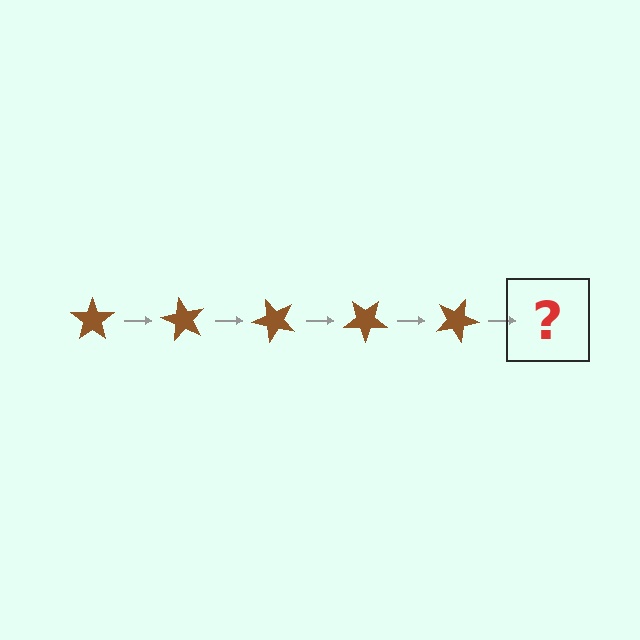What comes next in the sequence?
The next element should be a brown star rotated 300 degrees.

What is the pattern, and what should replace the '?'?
The pattern is that the star rotates 60 degrees each step. The '?' should be a brown star rotated 300 degrees.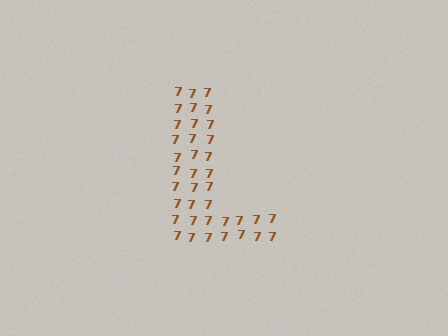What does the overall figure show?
The overall figure shows the letter L.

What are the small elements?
The small elements are digit 7's.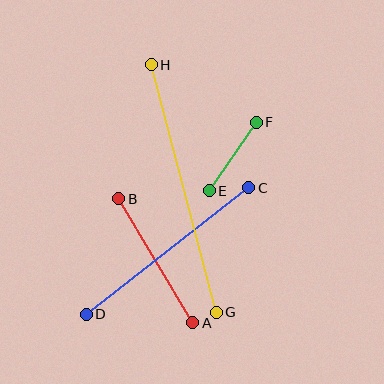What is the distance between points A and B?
The distance is approximately 145 pixels.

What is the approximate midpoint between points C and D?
The midpoint is at approximately (167, 251) pixels.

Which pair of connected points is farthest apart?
Points G and H are farthest apart.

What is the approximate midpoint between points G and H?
The midpoint is at approximately (184, 188) pixels.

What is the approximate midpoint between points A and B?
The midpoint is at approximately (156, 261) pixels.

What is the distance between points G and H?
The distance is approximately 256 pixels.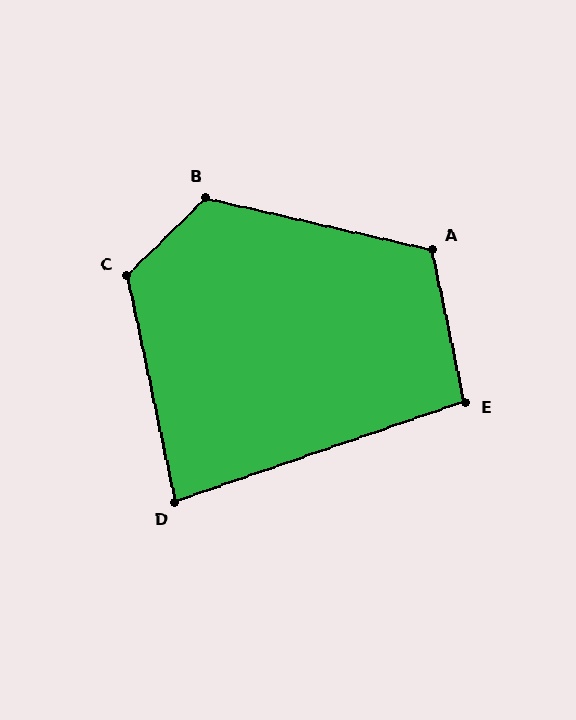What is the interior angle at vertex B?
Approximately 122 degrees (obtuse).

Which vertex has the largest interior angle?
C, at approximately 123 degrees.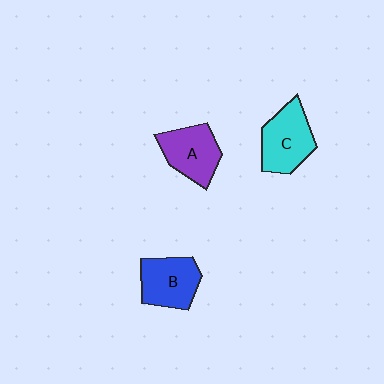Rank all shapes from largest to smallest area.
From largest to smallest: C (cyan), A (purple), B (blue).